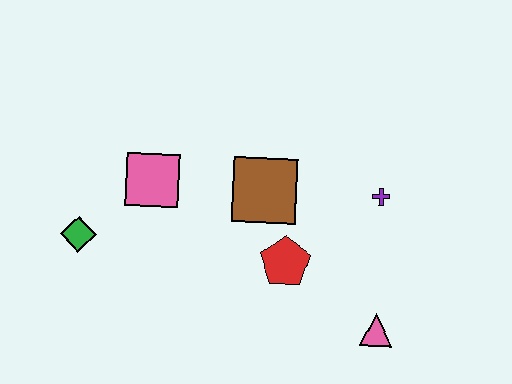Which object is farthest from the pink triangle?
The green diamond is farthest from the pink triangle.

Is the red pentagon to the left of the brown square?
No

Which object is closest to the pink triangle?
The red pentagon is closest to the pink triangle.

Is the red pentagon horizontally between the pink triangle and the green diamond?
Yes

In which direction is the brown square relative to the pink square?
The brown square is to the right of the pink square.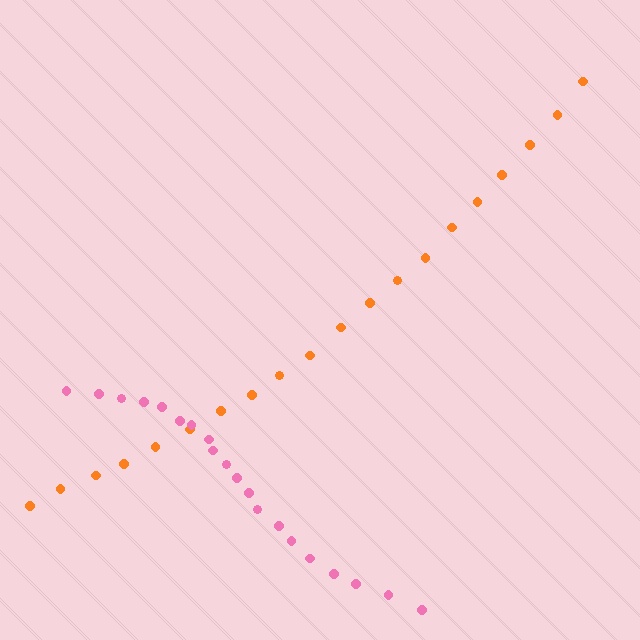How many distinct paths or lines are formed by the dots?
There are 2 distinct paths.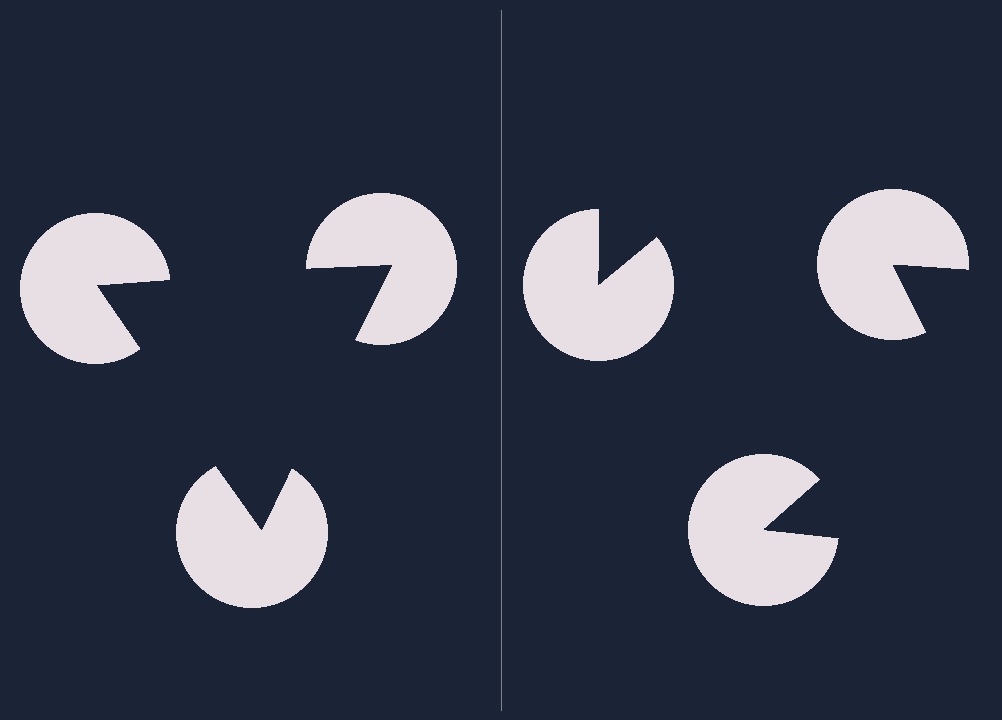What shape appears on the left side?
An illusory triangle.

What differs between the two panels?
The pac-man discs are positioned identically on both sides; only the wedge orientations differ. On the left they align to a triangle; on the right they are misaligned.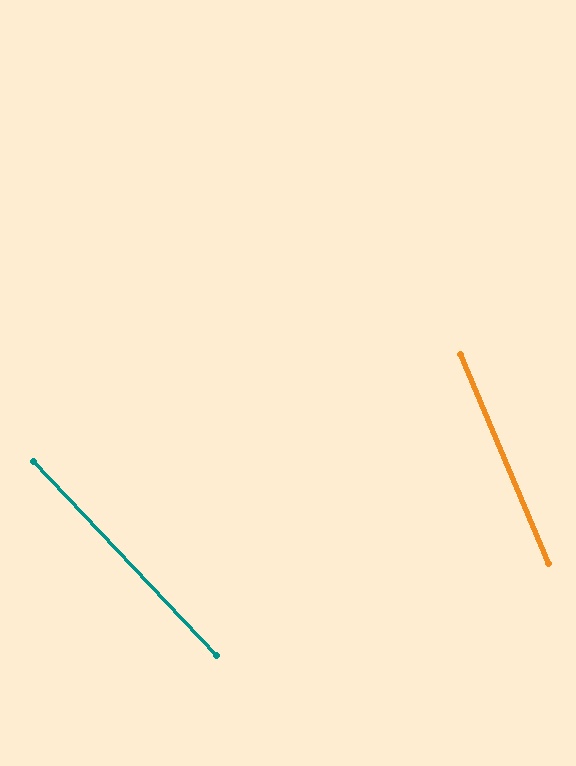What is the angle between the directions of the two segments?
Approximately 21 degrees.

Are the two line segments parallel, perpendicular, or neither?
Neither parallel nor perpendicular — they differ by about 21°.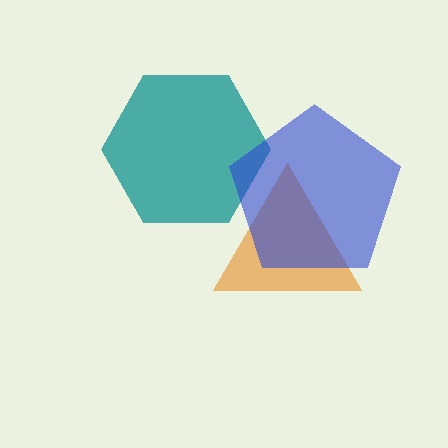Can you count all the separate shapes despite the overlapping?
Yes, there are 3 separate shapes.